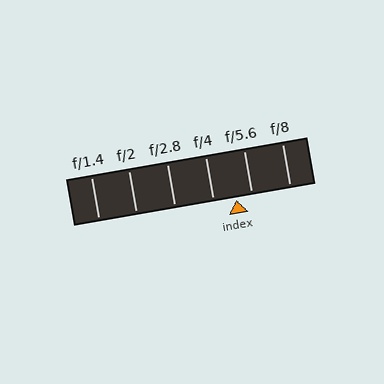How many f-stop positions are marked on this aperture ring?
There are 6 f-stop positions marked.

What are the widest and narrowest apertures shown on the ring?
The widest aperture shown is f/1.4 and the narrowest is f/8.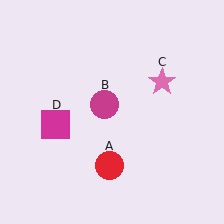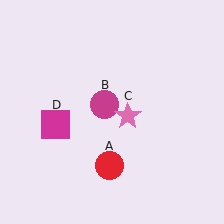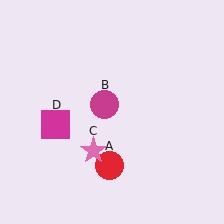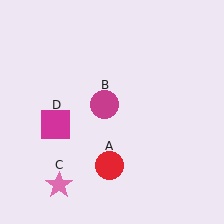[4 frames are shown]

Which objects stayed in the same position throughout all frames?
Red circle (object A) and magenta circle (object B) and magenta square (object D) remained stationary.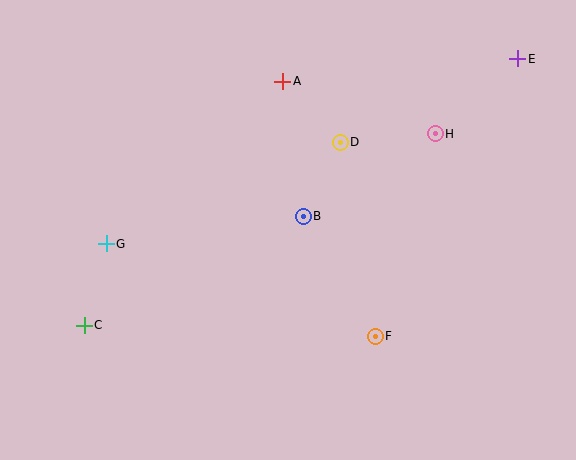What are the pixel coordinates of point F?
Point F is at (375, 336).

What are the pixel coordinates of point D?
Point D is at (340, 142).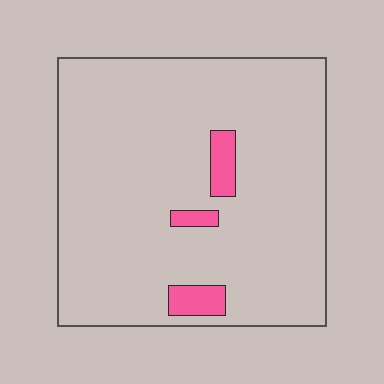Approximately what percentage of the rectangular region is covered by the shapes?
Approximately 5%.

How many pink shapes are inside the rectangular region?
3.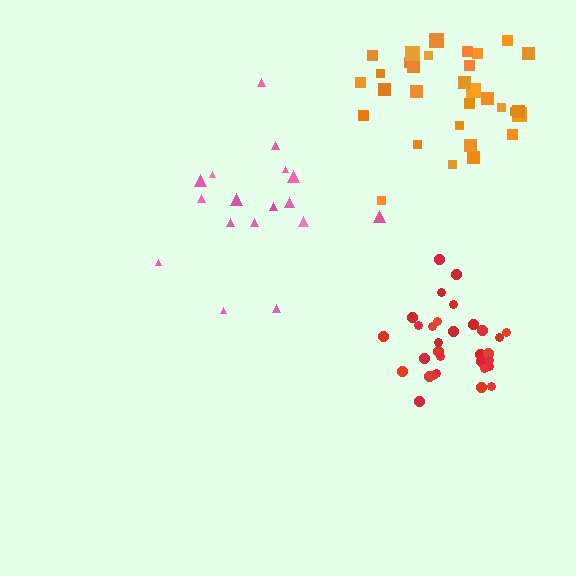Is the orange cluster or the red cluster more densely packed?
Red.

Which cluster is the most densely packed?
Red.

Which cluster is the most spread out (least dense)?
Pink.